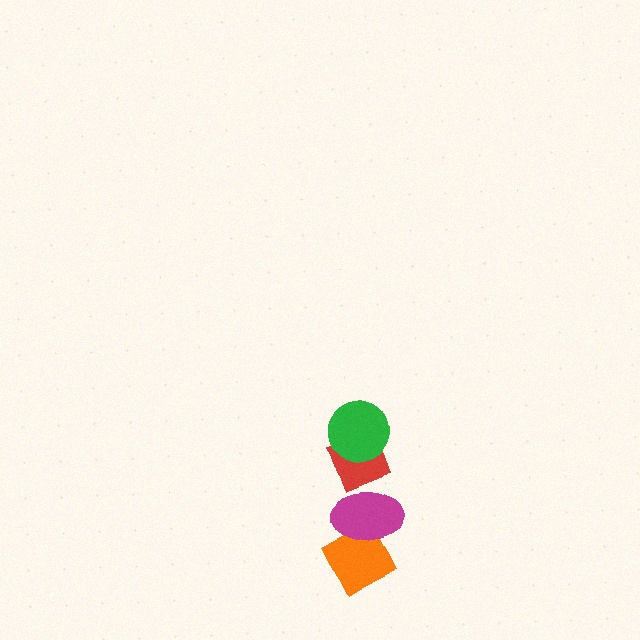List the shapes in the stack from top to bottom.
From top to bottom: the green circle, the red diamond, the magenta ellipse, the orange diamond.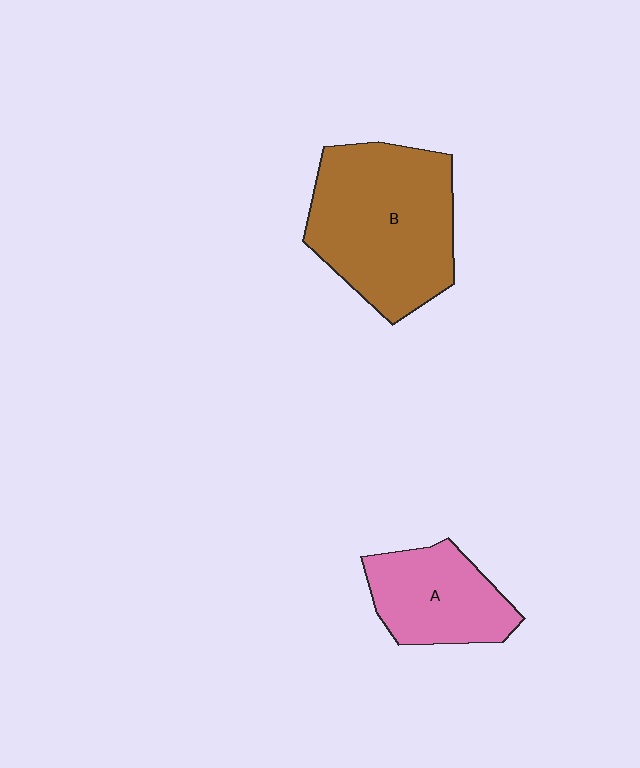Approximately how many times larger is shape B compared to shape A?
Approximately 1.8 times.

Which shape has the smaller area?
Shape A (pink).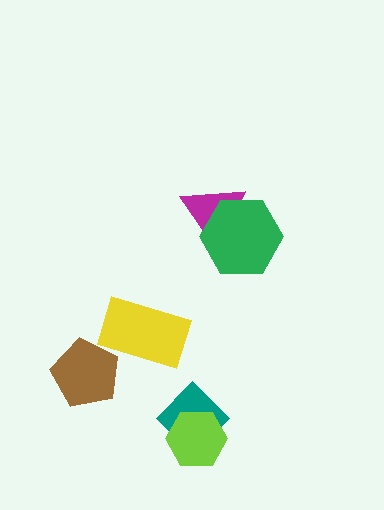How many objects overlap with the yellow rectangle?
0 objects overlap with the yellow rectangle.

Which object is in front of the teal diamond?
The lime hexagon is in front of the teal diamond.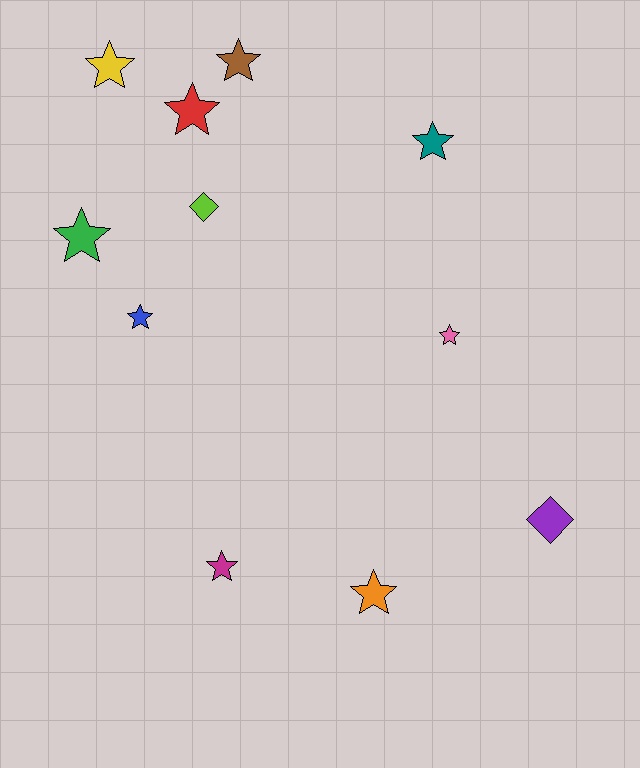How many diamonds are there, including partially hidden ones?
There are 2 diamonds.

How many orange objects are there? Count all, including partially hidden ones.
There is 1 orange object.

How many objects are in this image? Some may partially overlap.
There are 11 objects.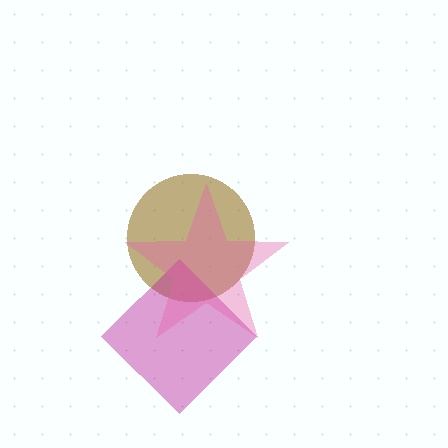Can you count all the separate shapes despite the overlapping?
Yes, there are 3 separate shapes.